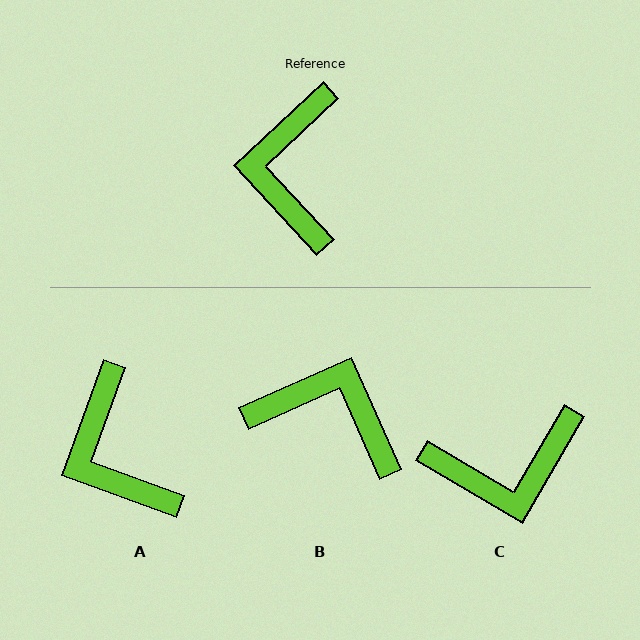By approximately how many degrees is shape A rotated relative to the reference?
Approximately 27 degrees counter-clockwise.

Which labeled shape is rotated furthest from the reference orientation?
B, about 109 degrees away.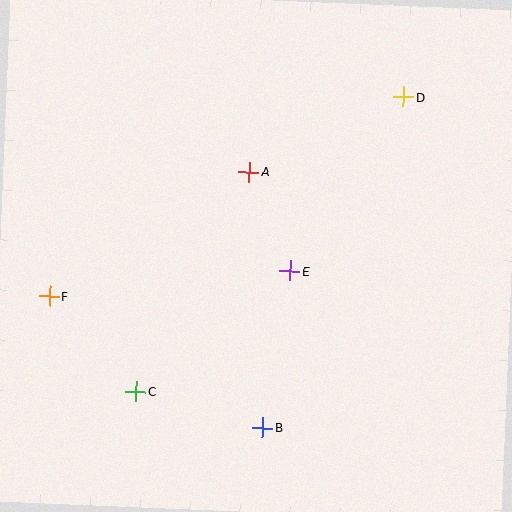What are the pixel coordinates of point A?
Point A is at (249, 172).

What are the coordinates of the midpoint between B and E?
The midpoint between B and E is at (277, 349).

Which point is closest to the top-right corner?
Point D is closest to the top-right corner.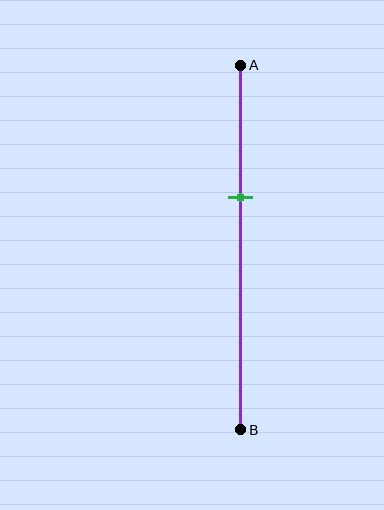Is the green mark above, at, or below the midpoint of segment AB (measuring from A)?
The green mark is above the midpoint of segment AB.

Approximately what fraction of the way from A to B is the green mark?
The green mark is approximately 35% of the way from A to B.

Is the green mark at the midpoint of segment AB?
No, the mark is at about 35% from A, not at the 50% midpoint.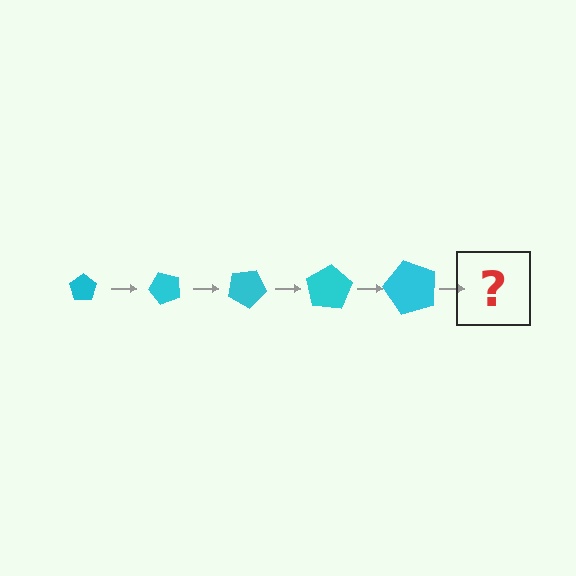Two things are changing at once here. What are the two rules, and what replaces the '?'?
The two rules are that the pentagon grows larger each step and it rotates 50 degrees each step. The '?' should be a pentagon, larger than the previous one and rotated 250 degrees from the start.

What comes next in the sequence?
The next element should be a pentagon, larger than the previous one and rotated 250 degrees from the start.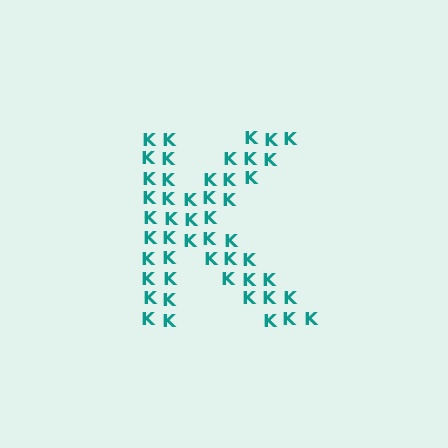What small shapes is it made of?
It is made of small letter K's.